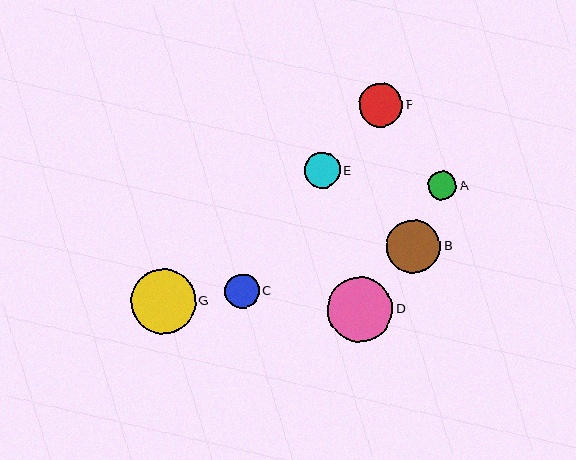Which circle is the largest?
Circle D is the largest with a size of approximately 65 pixels.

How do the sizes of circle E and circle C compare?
Circle E and circle C are approximately the same size.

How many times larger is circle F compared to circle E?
Circle F is approximately 1.2 times the size of circle E.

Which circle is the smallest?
Circle A is the smallest with a size of approximately 28 pixels.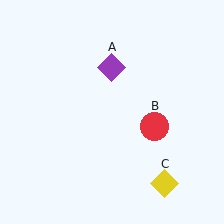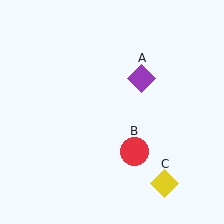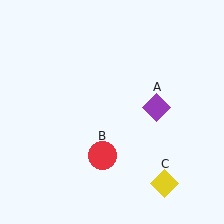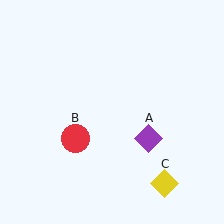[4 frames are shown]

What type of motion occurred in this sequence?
The purple diamond (object A), red circle (object B) rotated clockwise around the center of the scene.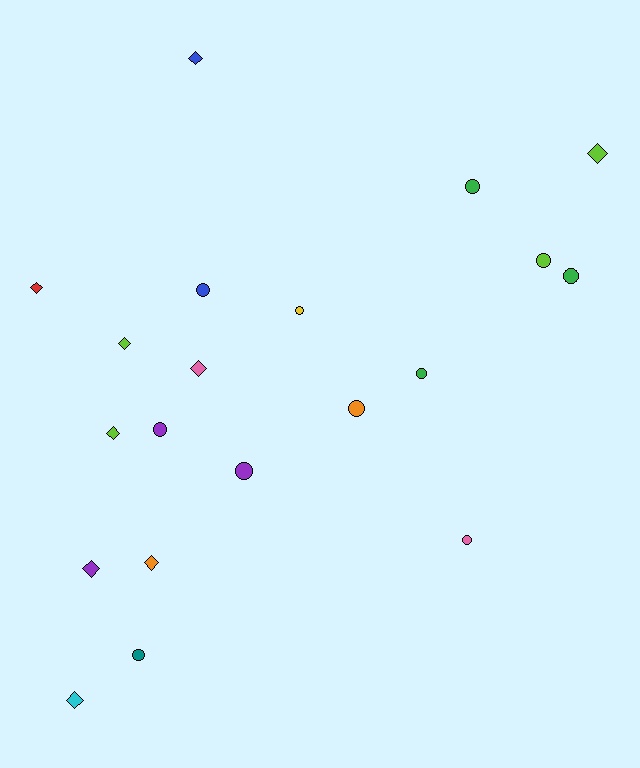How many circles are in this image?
There are 11 circles.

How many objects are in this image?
There are 20 objects.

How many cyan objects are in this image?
There is 1 cyan object.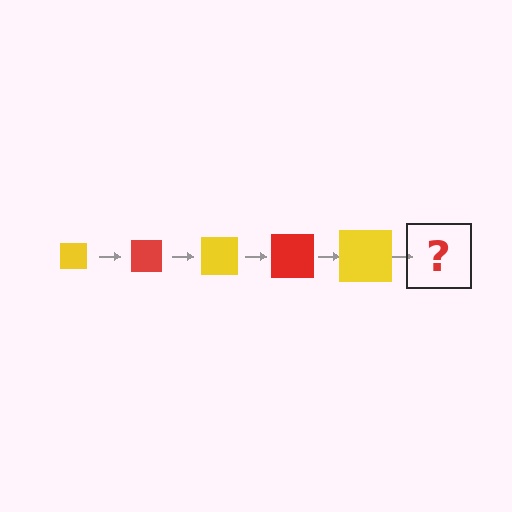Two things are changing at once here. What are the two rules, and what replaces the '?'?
The two rules are that the square grows larger each step and the color cycles through yellow and red. The '?' should be a red square, larger than the previous one.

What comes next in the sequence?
The next element should be a red square, larger than the previous one.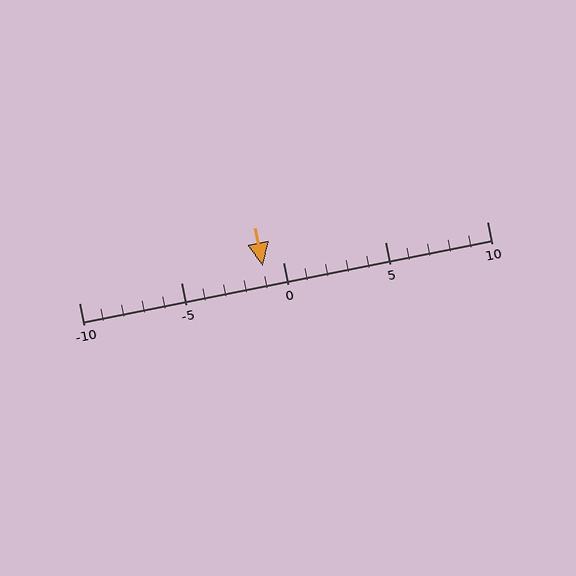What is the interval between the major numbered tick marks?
The major tick marks are spaced 5 units apart.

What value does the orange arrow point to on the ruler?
The orange arrow points to approximately -1.